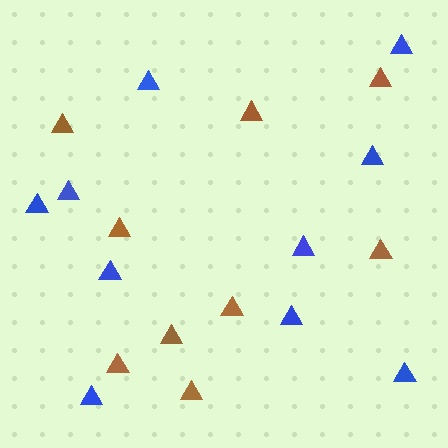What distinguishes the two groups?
There are 2 groups: one group of brown triangles (9) and one group of blue triangles (10).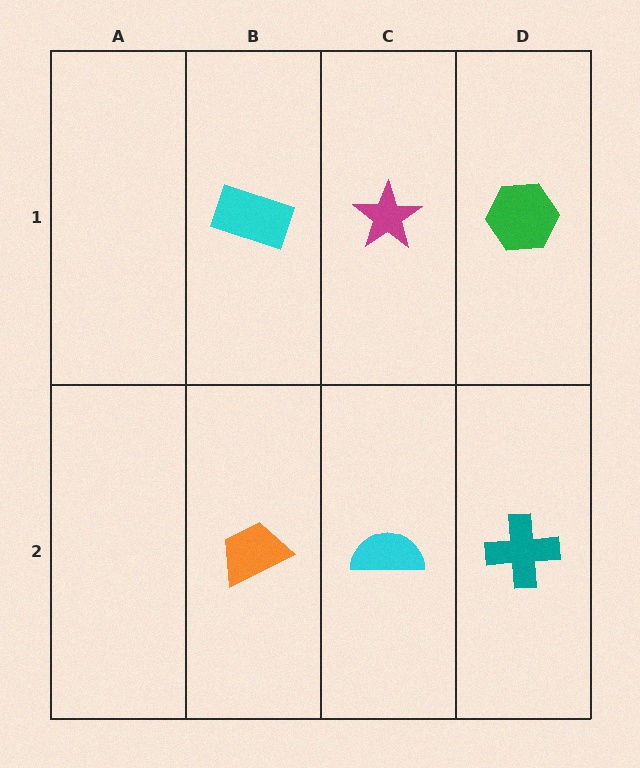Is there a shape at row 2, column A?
No, that cell is empty.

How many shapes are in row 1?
3 shapes.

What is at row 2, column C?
A cyan semicircle.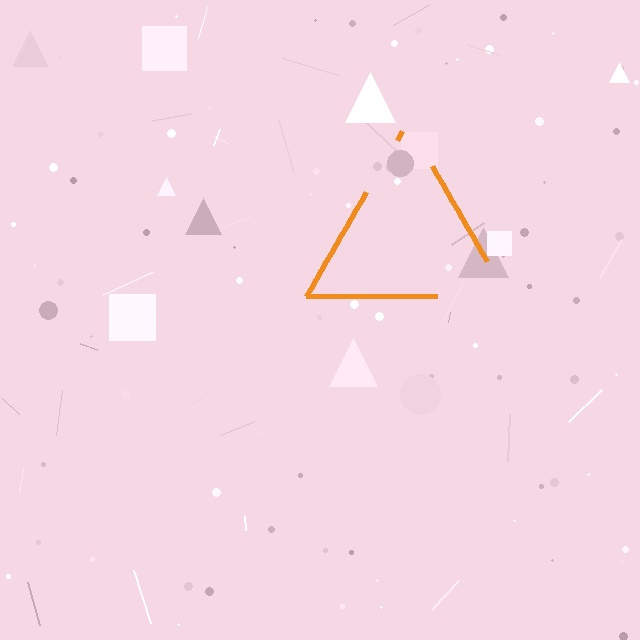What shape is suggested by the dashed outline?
The dashed outline suggests a triangle.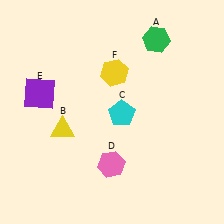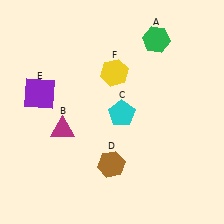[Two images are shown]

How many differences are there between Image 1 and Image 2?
There are 2 differences between the two images.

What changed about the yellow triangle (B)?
In Image 1, B is yellow. In Image 2, it changed to magenta.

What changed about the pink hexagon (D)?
In Image 1, D is pink. In Image 2, it changed to brown.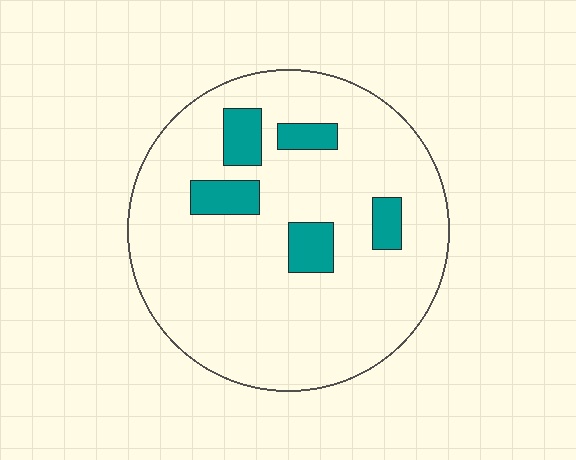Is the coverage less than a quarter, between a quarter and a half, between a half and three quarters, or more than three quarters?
Less than a quarter.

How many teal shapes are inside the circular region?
5.